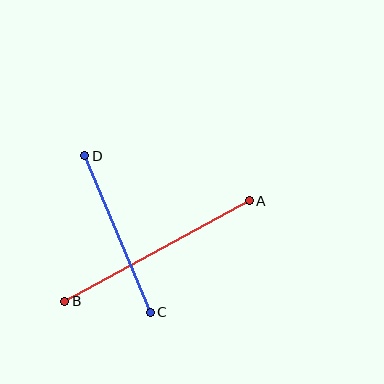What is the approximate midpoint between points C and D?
The midpoint is at approximately (117, 234) pixels.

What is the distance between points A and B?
The distance is approximately 210 pixels.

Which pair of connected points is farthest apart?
Points A and B are farthest apart.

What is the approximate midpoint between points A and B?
The midpoint is at approximately (157, 251) pixels.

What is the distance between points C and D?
The distance is approximately 170 pixels.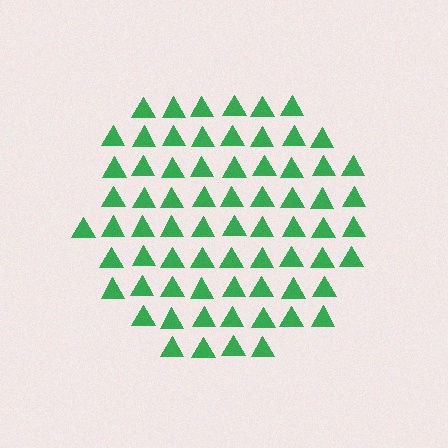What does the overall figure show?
The overall figure shows a circle.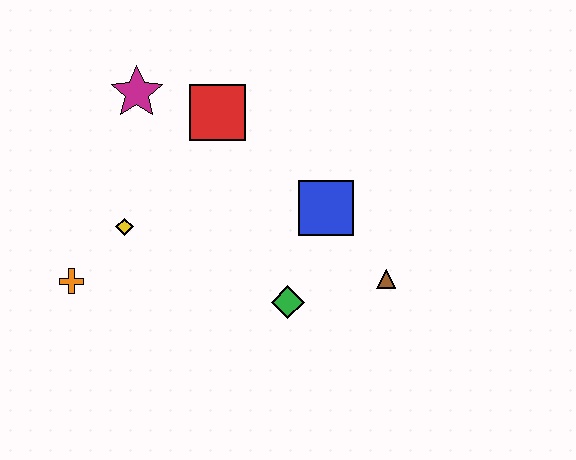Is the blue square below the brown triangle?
No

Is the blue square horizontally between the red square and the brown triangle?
Yes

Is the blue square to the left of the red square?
No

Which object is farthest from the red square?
The brown triangle is farthest from the red square.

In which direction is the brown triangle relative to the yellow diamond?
The brown triangle is to the right of the yellow diamond.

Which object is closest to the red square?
The magenta star is closest to the red square.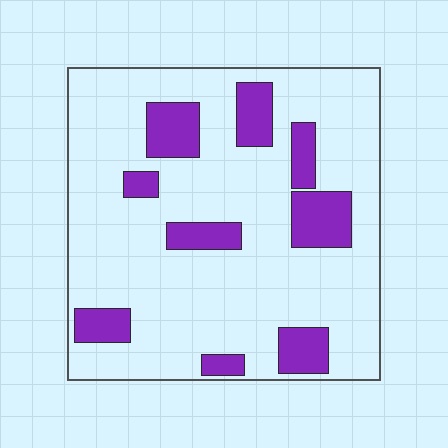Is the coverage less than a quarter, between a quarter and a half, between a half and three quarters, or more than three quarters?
Less than a quarter.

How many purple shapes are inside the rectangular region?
9.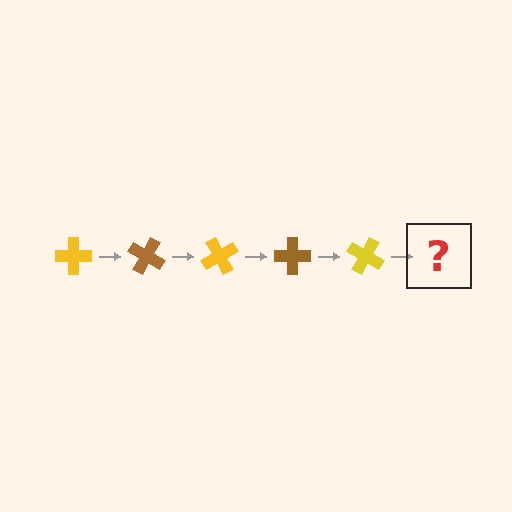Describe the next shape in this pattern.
It should be a brown cross, rotated 150 degrees from the start.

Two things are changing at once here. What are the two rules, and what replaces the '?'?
The two rules are that it rotates 30 degrees each step and the color cycles through yellow and brown. The '?' should be a brown cross, rotated 150 degrees from the start.